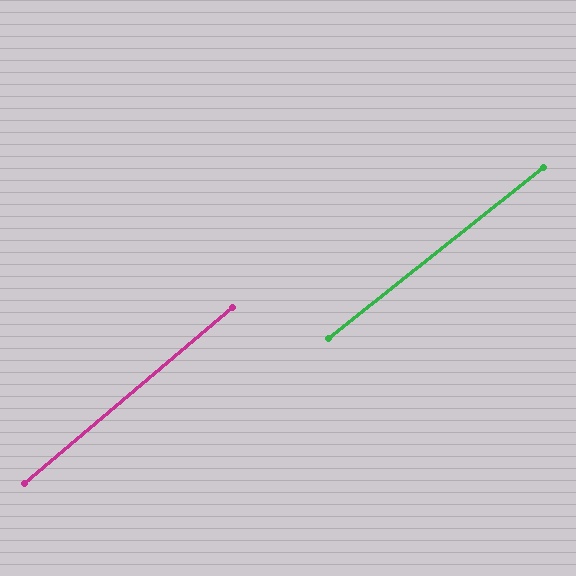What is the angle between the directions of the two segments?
Approximately 2 degrees.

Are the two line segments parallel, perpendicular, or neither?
Parallel — their directions differ by only 1.7°.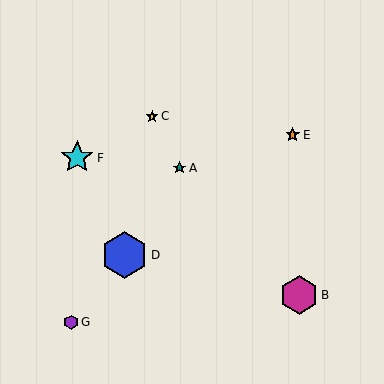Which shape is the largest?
The blue hexagon (labeled D) is the largest.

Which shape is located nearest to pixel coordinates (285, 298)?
The magenta hexagon (labeled B) at (299, 295) is nearest to that location.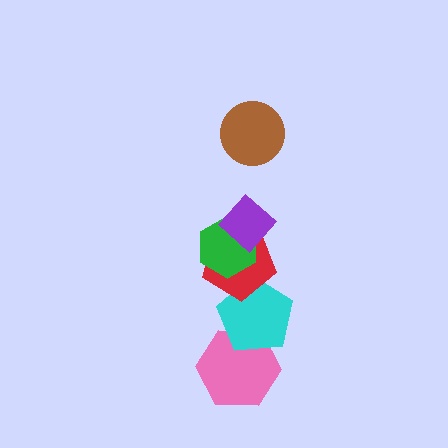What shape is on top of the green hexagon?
The purple diamond is on top of the green hexagon.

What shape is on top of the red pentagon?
The green hexagon is on top of the red pentagon.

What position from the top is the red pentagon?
The red pentagon is 4th from the top.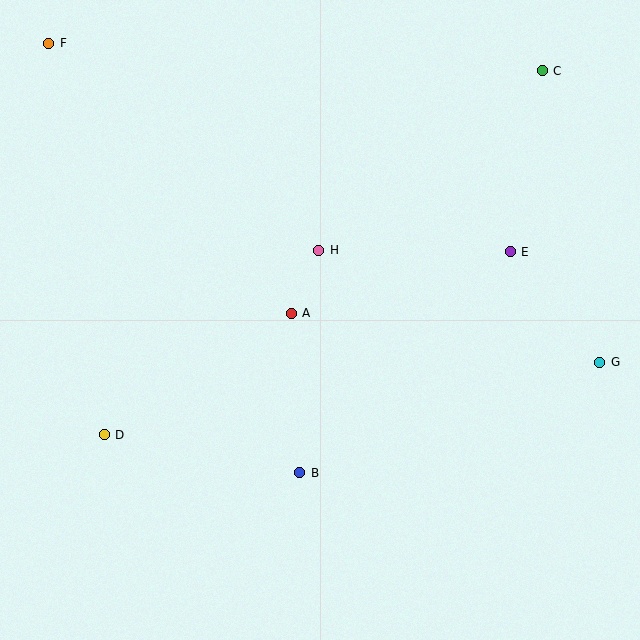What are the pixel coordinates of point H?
Point H is at (319, 250).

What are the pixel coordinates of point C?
Point C is at (542, 71).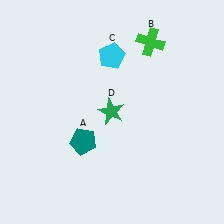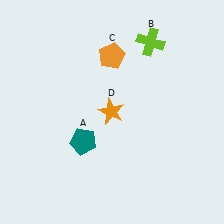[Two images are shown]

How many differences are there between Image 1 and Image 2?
There are 3 differences between the two images.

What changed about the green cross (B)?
In Image 1, B is green. In Image 2, it changed to lime.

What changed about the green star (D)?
In Image 1, D is green. In Image 2, it changed to orange.